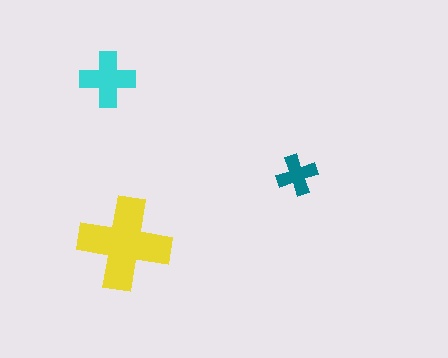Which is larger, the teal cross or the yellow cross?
The yellow one.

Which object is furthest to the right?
The teal cross is rightmost.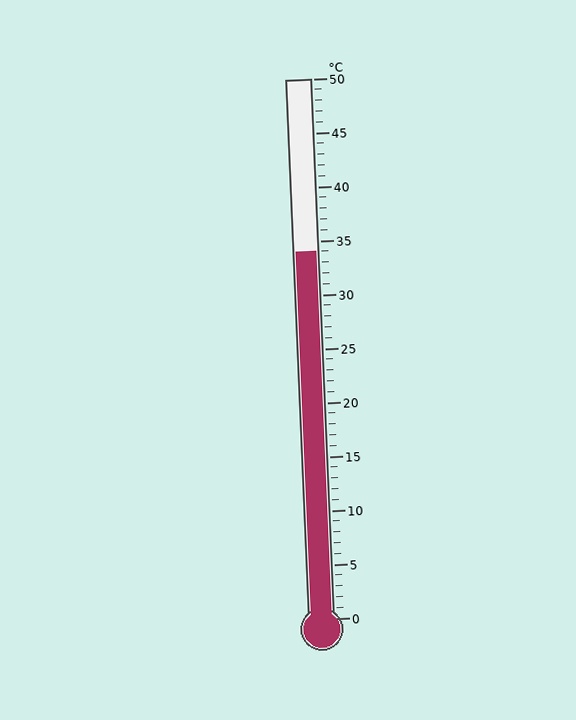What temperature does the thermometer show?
The thermometer shows approximately 34°C.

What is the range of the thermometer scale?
The thermometer scale ranges from 0°C to 50°C.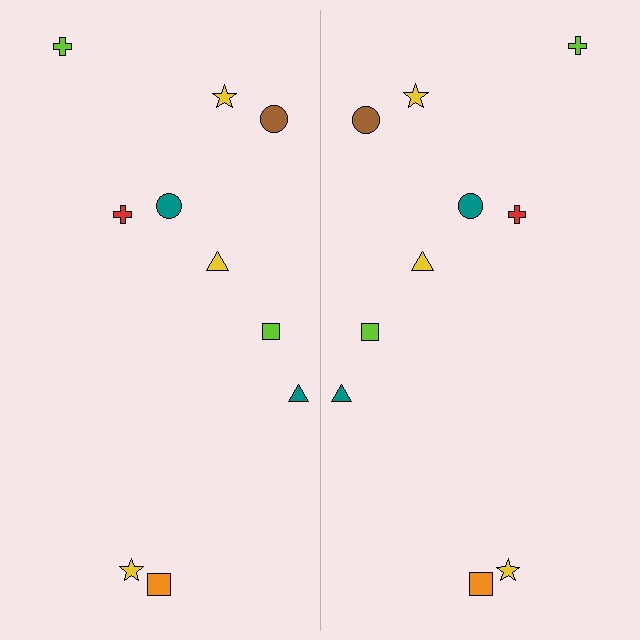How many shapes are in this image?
There are 20 shapes in this image.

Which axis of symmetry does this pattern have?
The pattern has a vertical axis of symmetry running through the center of the image.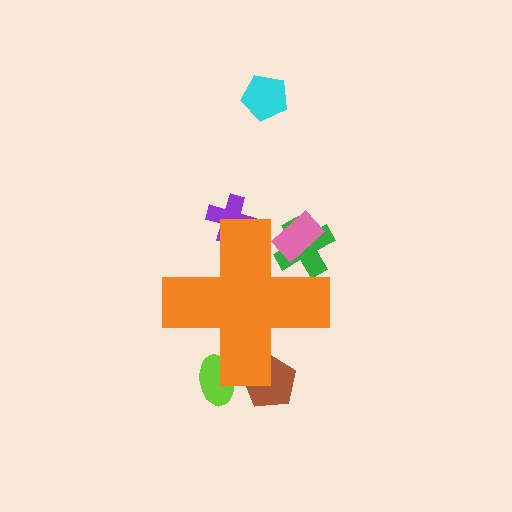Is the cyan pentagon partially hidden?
No, the cyan pentagon is fully visible.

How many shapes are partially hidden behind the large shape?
5 shapes are partially hidden.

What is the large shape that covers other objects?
An orange cross.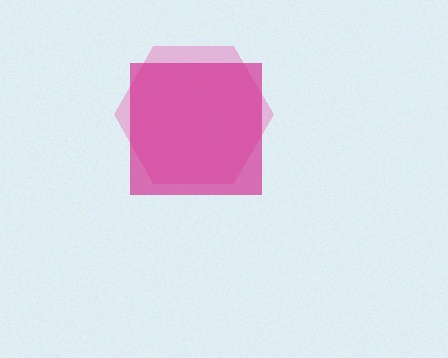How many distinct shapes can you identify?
There are 2 distinct shapes: a pink hexagon, a magenta square.